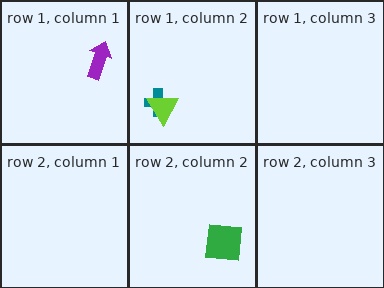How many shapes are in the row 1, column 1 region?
1.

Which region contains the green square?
The row 2, column 2 region.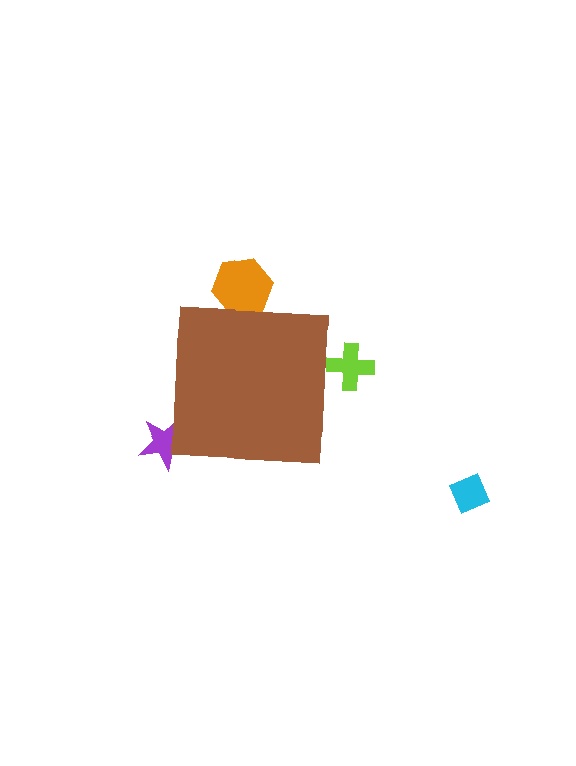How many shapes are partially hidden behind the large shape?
3 shapes are partially hidden.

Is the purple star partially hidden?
Yes, the purple star is partially hidden behind the brown square.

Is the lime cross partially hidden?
Yes, the lime cross is partially hidden behind the brown square.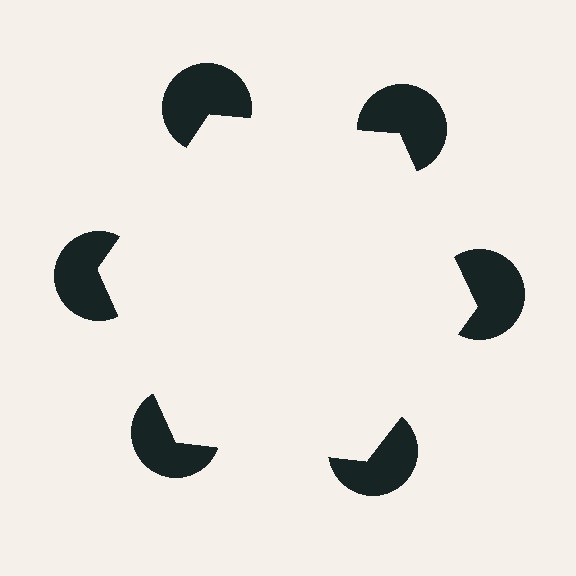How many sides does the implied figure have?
6 sides.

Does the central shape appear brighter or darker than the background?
It typically appears slightly brighter than the background, even though no actual brightness change is drawn.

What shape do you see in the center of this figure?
An illusory hexagon — its edges are inferred from the aligned wedge cuts in the pac-man discs, not physically drawn.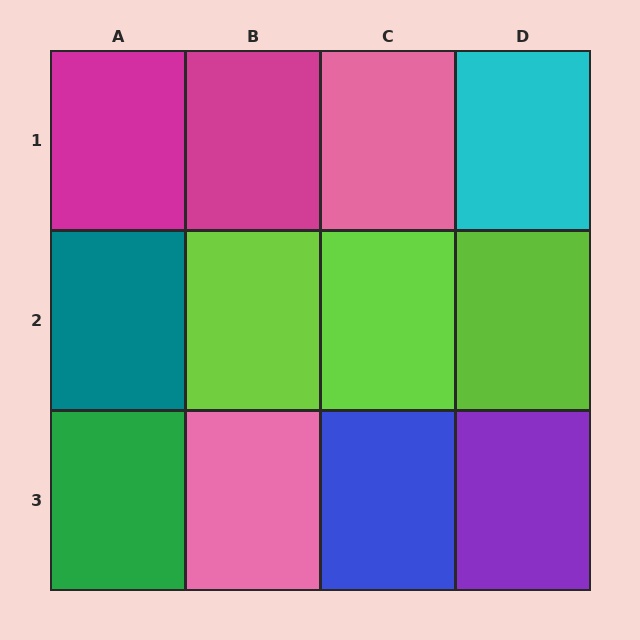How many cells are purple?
1 cell is purple.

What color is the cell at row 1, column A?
Magenta.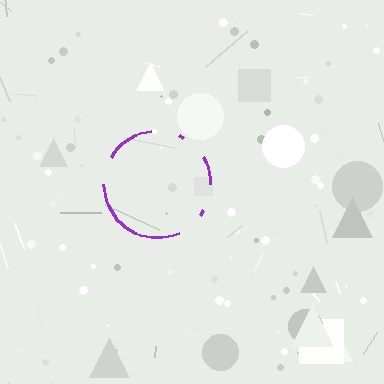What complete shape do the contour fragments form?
The contour fragments form a circle.